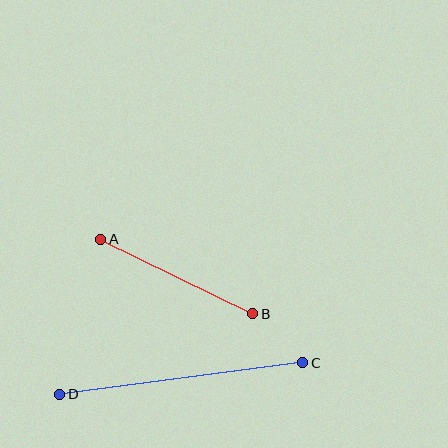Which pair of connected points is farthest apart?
Points C and D are farthest apart.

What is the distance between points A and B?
The distance is approximately 169 pixels.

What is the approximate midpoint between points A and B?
The midpoint is at approximately (177, 276) pixels.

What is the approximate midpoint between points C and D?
The midpoint is at approximately (181, 379) pixels.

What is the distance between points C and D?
The distance is approximately 245 pixels.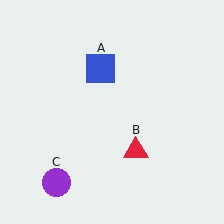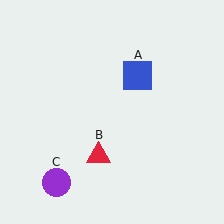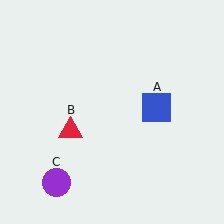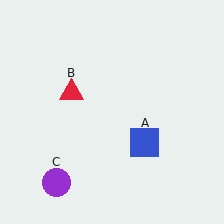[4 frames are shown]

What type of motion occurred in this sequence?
The blue square (object A), red triangle (object B) rotated clockwise around the center of the scene.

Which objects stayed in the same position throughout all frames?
Purple circle (object C) remained stationary.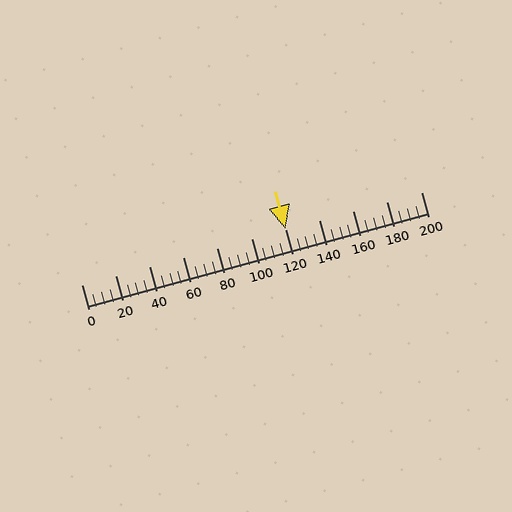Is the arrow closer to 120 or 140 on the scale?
The arrow is closer to 120.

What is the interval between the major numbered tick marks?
The major tick marks are spaced 20 units apart.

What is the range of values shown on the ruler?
The ruler shows values from 0 to 200.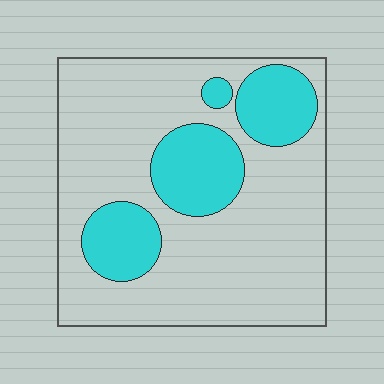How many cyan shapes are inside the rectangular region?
4.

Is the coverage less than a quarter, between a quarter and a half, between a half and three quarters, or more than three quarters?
Between a quarter and a half.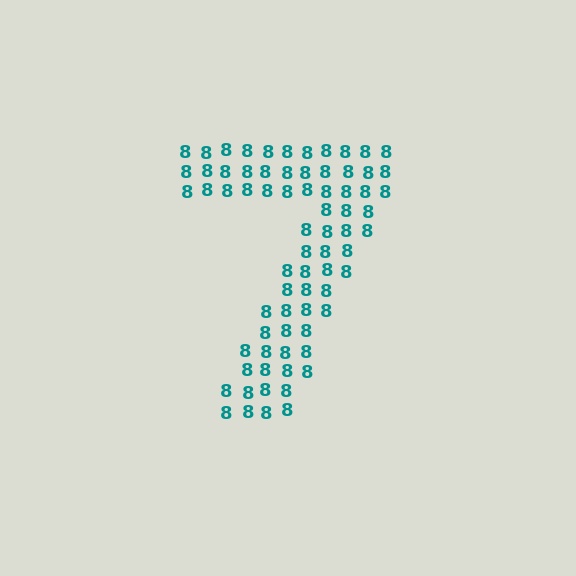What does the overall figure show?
The overall figure shows the digit 7.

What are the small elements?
The small elements are digit 8's.